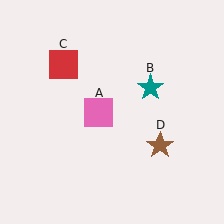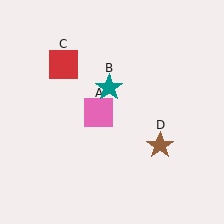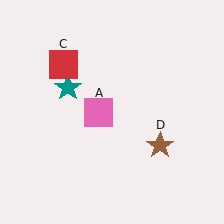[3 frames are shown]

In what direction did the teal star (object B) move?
The teal star (object B) moved left.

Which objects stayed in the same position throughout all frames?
Pink square (object A) and red square (object C) and brown star (object D) remained stationary.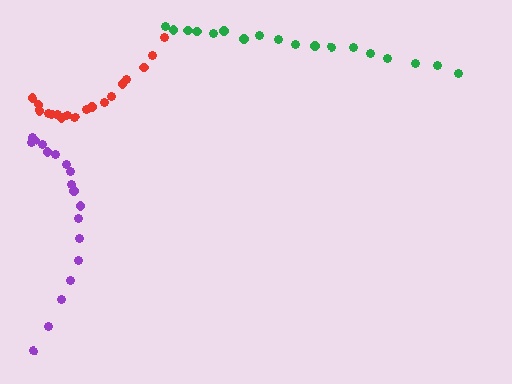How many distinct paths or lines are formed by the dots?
There are 3 distinct paths.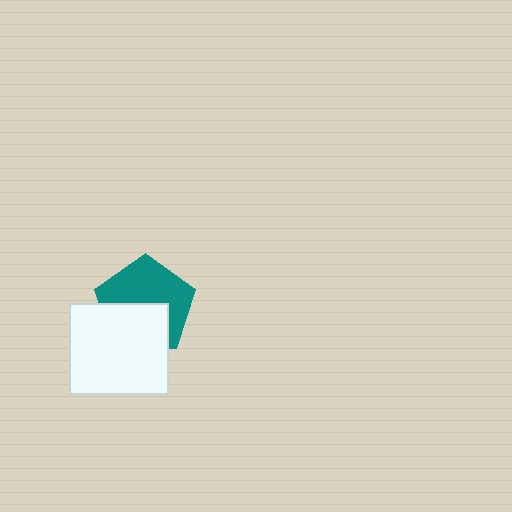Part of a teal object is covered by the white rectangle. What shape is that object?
It is a pentagon.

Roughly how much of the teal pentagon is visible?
About half of it is visible (roughly 57%).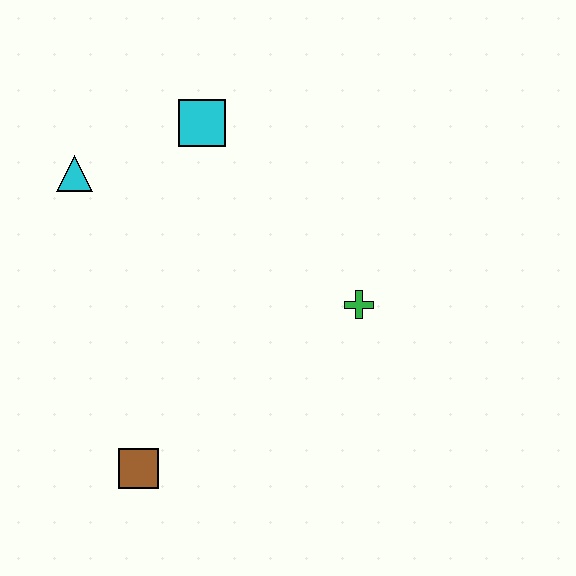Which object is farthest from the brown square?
The cyan square is farthest from the brown square.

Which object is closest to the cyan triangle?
The cyan square is closest to the cyan triangle.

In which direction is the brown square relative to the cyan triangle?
The brown square is below the cyan triangle.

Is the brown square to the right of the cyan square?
No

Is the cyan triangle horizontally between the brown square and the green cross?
No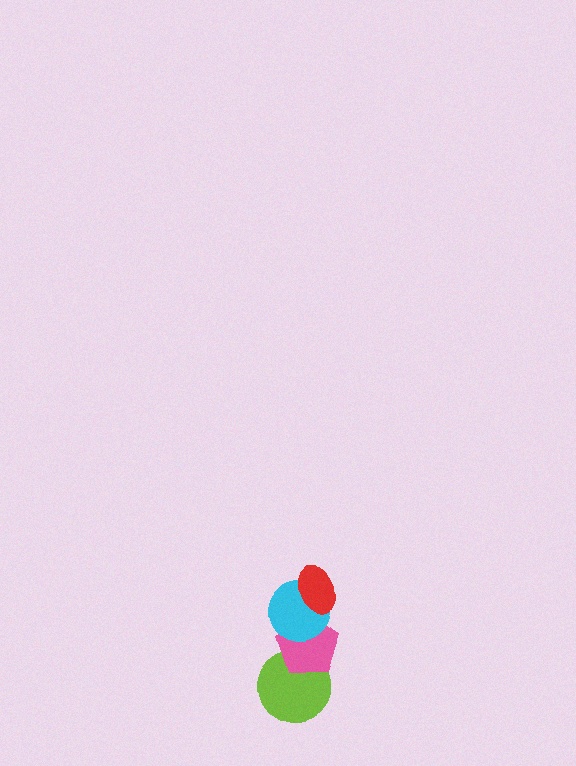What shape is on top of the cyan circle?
The red ellipse is on top of the cyan circle.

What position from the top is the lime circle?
The lime circle is 4th from the top.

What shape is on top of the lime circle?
The pink pentagon is on top of the lime circle.